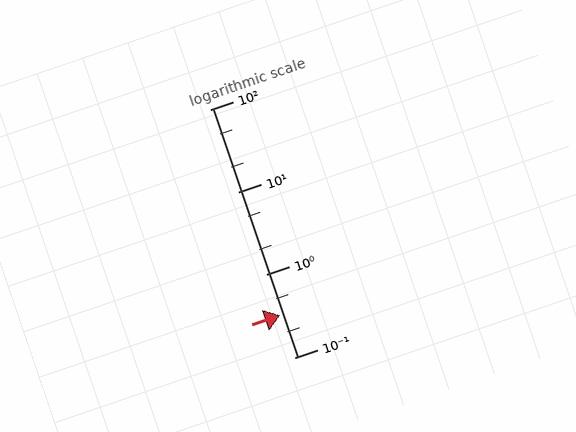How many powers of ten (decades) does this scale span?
The scale spans 3 decades, from 0.1 to 100.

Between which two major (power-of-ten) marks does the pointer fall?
The pointer is between 0.1 and 1.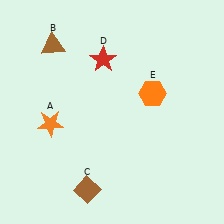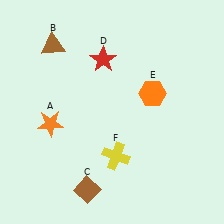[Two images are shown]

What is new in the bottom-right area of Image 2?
A yellow cross (F) was added in the bottom-right area of Image 2.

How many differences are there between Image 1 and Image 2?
There is 1 difference between the two images.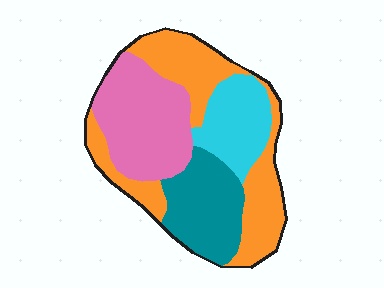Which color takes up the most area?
Orange, at roughly 35%.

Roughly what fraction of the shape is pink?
Pink takes up about one quarter (1/4) of the shape.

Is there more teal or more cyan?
Teal.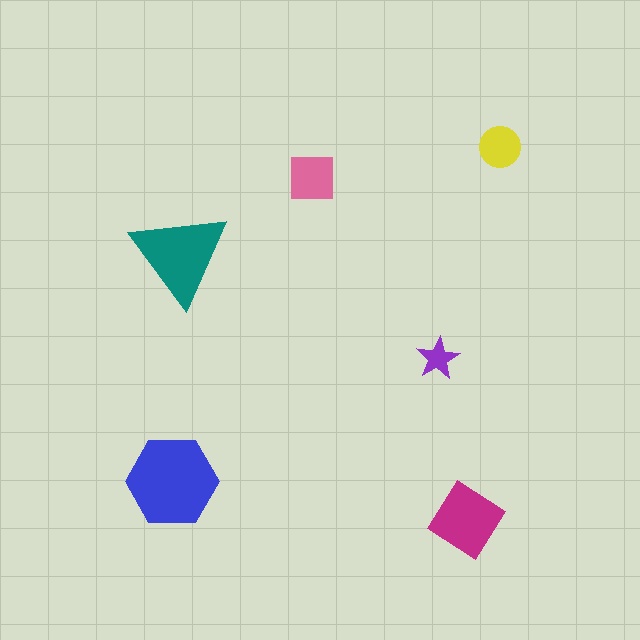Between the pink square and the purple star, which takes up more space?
The pink square.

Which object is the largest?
The blue hexagon.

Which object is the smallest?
The purple star.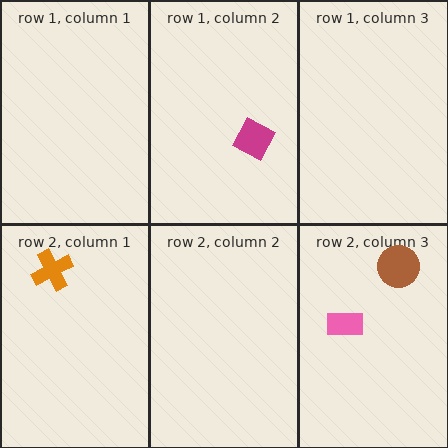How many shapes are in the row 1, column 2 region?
1.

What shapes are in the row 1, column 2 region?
The magenta square.